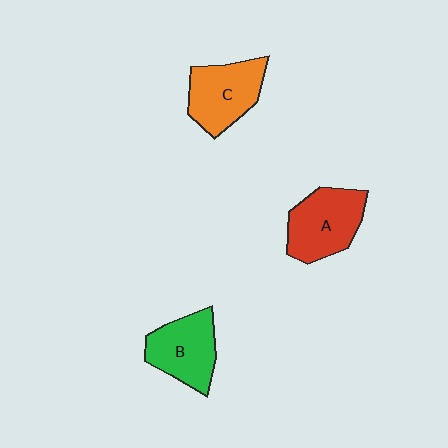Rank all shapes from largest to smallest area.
From largest to smallest: A (red), C (orange), B (green).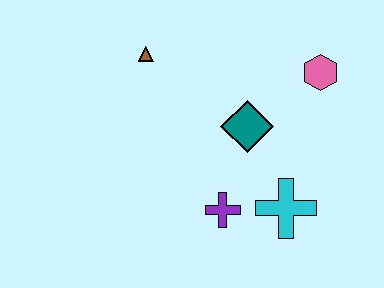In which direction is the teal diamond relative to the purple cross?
The teal diamond is above the purple cross.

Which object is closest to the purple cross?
The cyan cross is closest to the purple cross.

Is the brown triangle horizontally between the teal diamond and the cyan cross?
No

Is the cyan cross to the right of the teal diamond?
Yes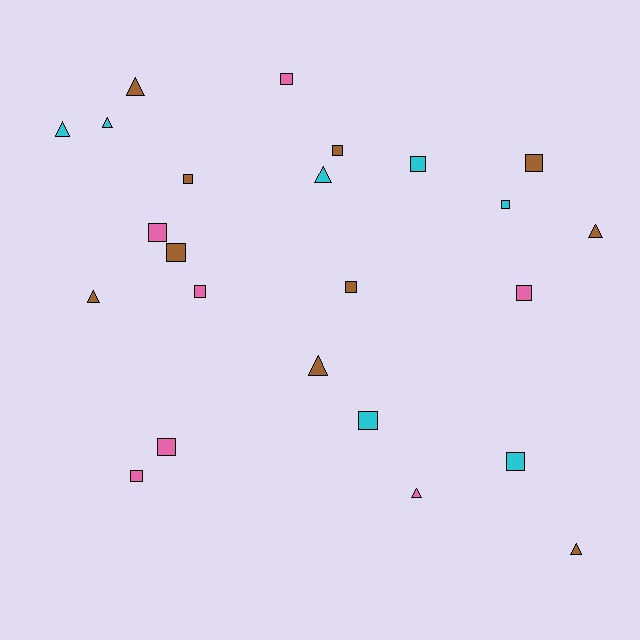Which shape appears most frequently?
Square, with 15 objects.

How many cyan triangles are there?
There are 3 cyan triangles.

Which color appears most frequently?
Brown, with 10 objects.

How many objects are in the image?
There are 24 objects.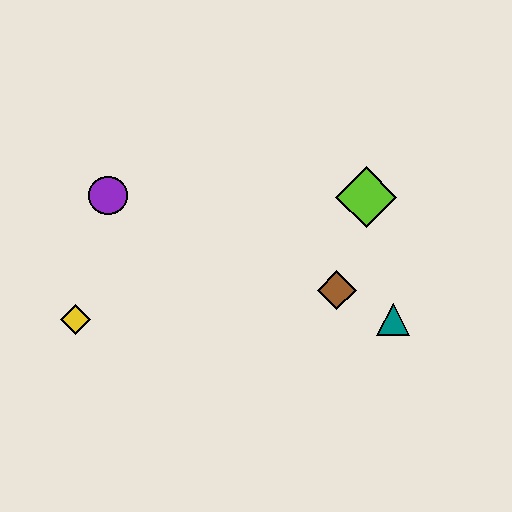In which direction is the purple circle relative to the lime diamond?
The purple circle is to the left of the lime diamond.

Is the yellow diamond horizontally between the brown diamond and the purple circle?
No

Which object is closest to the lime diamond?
The brown diamond is closest to the lime diamond.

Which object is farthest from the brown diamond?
The yellow diamond is farthest from the brown diamond.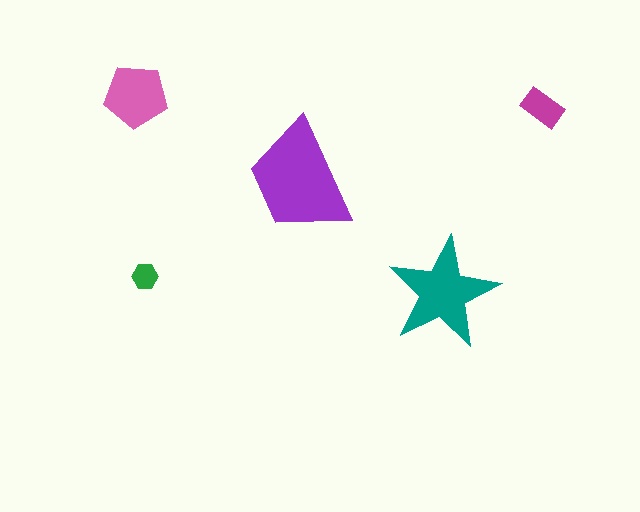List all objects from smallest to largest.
The green hexagon, the magenta rectangle, the pink pentagon, the teal star, the purple trapezoid.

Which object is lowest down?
The teal star is bottommost.